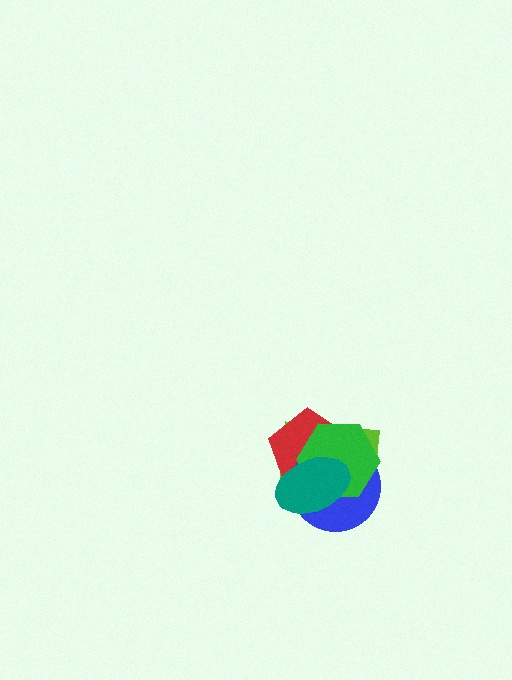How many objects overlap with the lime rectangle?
4 objects overlap with the lime rectangle.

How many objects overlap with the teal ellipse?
4 objects overlap with the teal ellipse.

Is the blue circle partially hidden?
Yes, it is partially covered by another shape.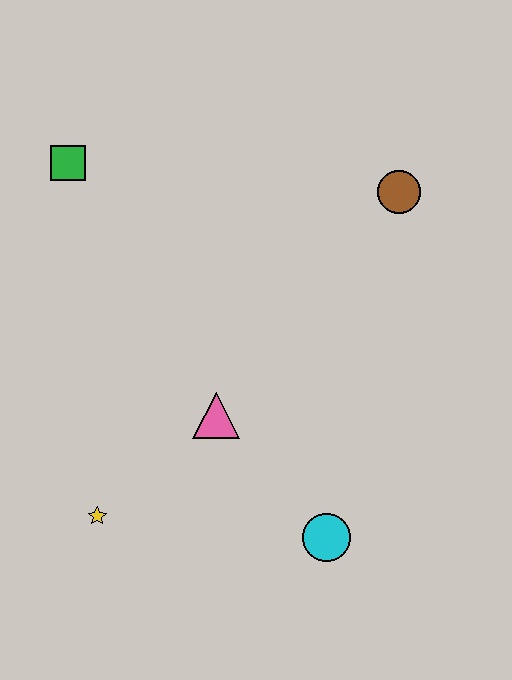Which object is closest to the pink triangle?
The yellow star is closest to the pink triangle.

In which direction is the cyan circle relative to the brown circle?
The cyan circle is below the brown circle.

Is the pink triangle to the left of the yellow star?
No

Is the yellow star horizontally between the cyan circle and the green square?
Yes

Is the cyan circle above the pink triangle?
No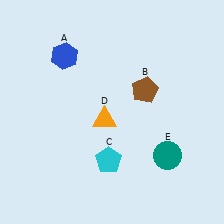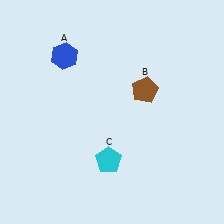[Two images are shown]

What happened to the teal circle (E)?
The teal circle (E) was removed in Image 2. It was in the bottom-right area of Image 1.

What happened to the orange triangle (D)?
The orange triangle (D) was removed in Image 2. It was in the bottom-left area of Image 1.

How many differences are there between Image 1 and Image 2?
There are 2 differences between the two images.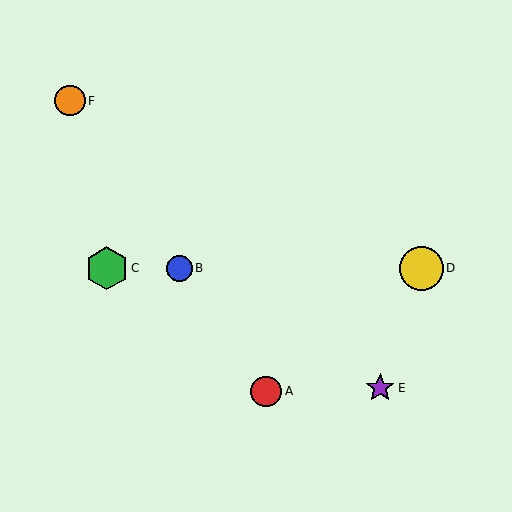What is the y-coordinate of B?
Object B is at y≈268.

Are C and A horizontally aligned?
No, C is at y≈268 and A is at y≈391.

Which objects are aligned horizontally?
Objects B, C, D are aligned horizontally.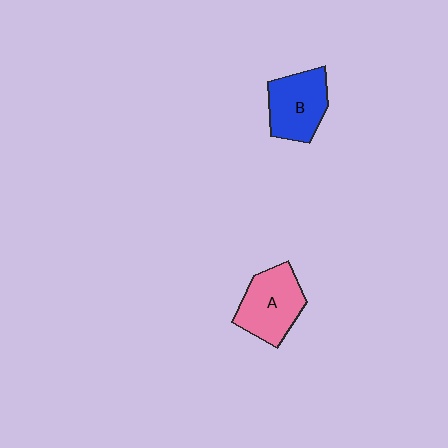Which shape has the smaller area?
Shape B (blue).